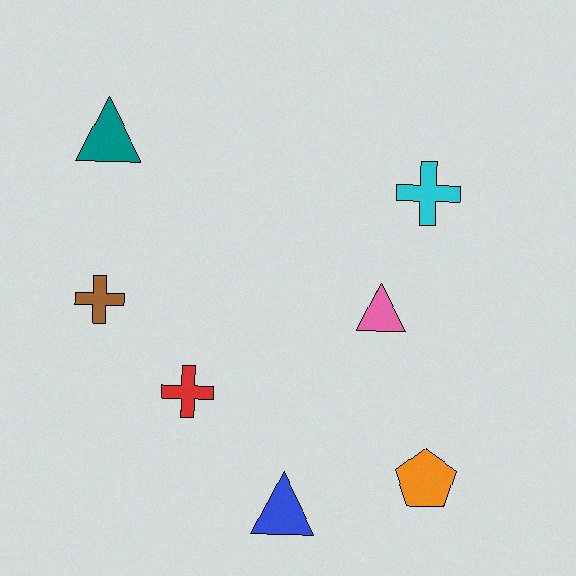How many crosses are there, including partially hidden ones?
There are 3 crosses.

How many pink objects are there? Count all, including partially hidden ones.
There is 1 pink object.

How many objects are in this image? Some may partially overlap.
There are 7 objects.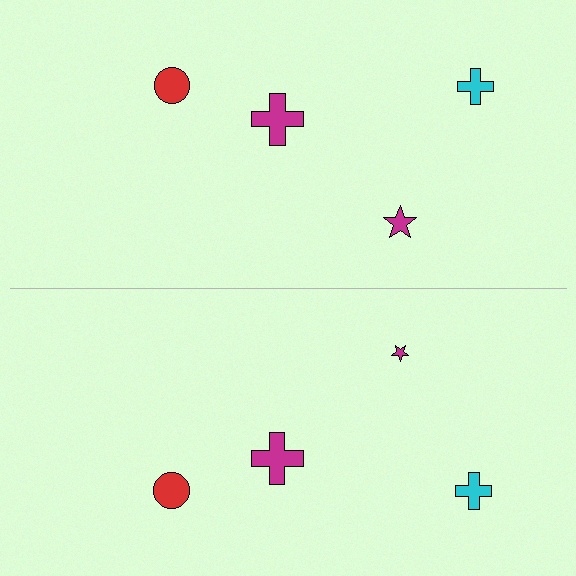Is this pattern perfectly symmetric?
No, the pattern is not perfectly symmetric. The magenta star on the bottom side has a different size than its mirror counterpart.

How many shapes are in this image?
There are 8 shapes in this image.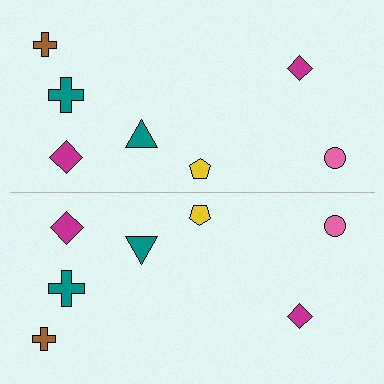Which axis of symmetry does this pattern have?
The pattern has a horizontal axis of symmetry running through the center of the image.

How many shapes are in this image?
There are 14 shapes in this image.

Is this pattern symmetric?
Yes, this pattern has bilateral (reflection) symmetry.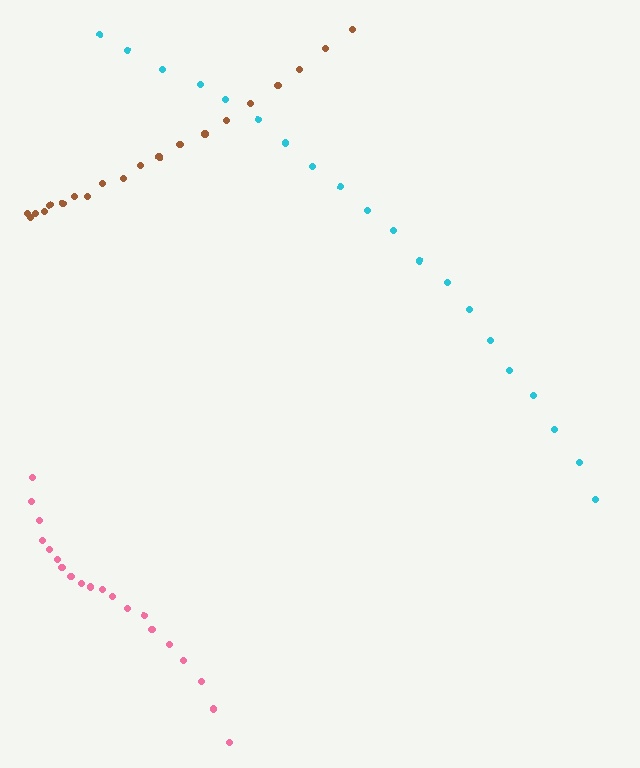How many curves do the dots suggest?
There are 3 distinct paths.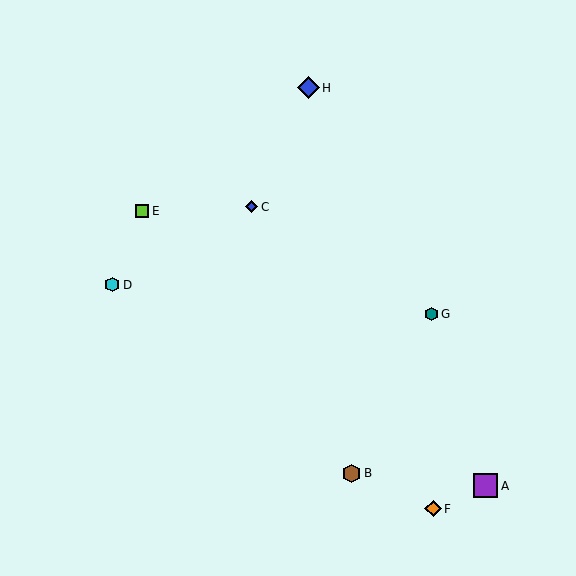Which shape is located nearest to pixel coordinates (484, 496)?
The purple square (labeled A) at (486, 486) is nearest to that location.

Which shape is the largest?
The purple square (labeled A) is the largest.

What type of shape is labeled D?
Shape D is a cyan hexagon.